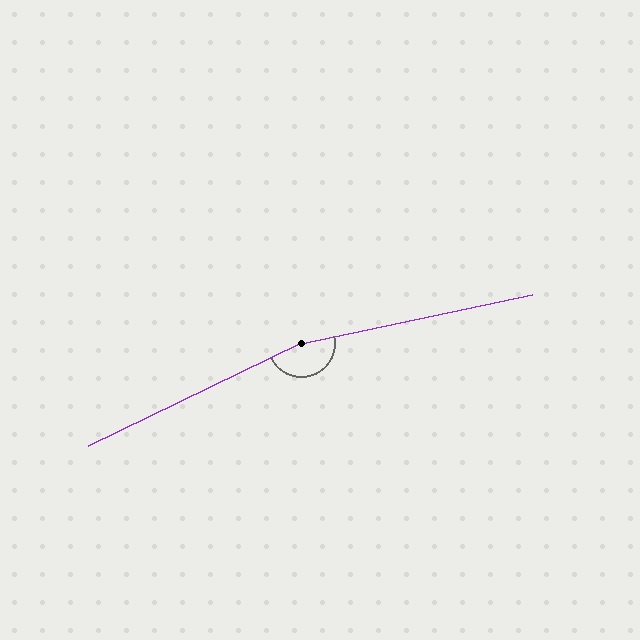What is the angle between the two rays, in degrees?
Approximately 166 degrees.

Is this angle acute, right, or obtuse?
It is obtuse.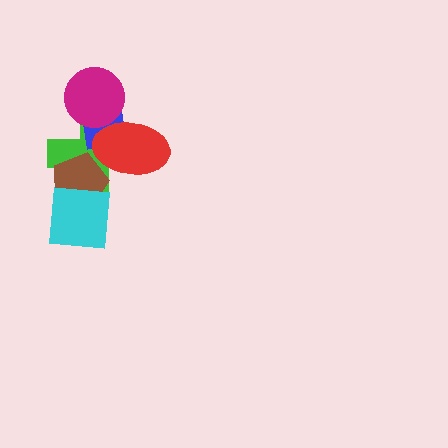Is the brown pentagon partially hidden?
Yes, it is partially covered by another shape.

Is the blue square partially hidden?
Yes, it is partially covered by another shape.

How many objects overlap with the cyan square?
2 objects overlap with the cyan square.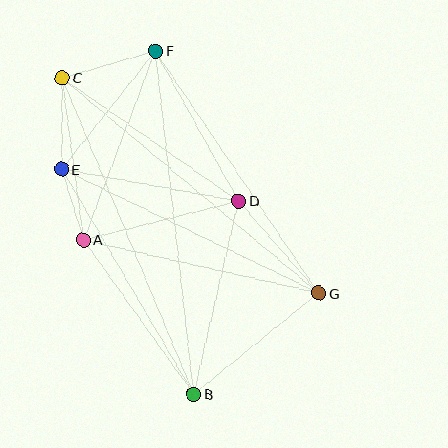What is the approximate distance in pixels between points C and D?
The distance between C and D is approximately 215 pixels.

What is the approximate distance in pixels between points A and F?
The distance between A and F is approximately 202 pixels.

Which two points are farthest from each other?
Points B and F are farthest from each other.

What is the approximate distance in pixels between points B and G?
The distance between B and G is approximately 160 pixels.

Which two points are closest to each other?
Points A and E are closest to each other.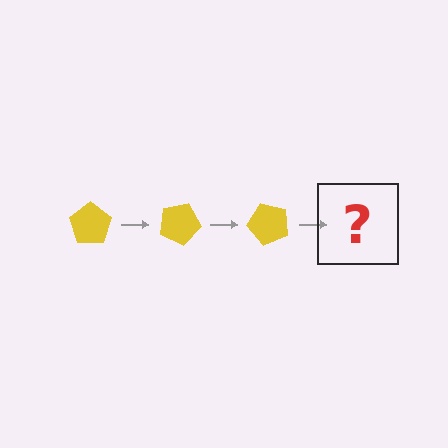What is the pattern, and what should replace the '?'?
The pattern is that the pentagon rotates 25 degrees each step. The '?' should be a yellow pentagon rotated 75 degrees.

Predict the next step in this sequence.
The next step is a yellow pentagon rotated 75 degrees.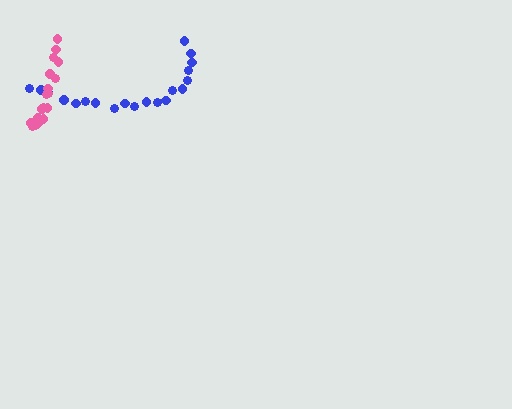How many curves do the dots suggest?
There are 2 distinct paths.